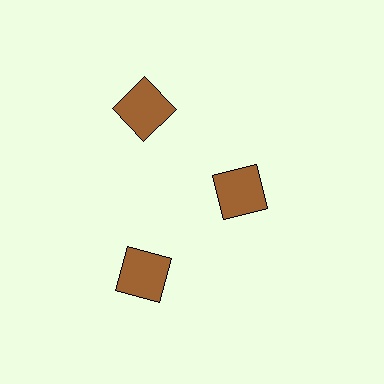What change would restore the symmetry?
The symmetry would be restored by moving it outward, back onto the ring so that all 3 squares sit at equal angles and equal distance from the center.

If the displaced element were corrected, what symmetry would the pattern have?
It would have 3-fold rotational symmetry — the pattern would map onto itself every 120 degrees.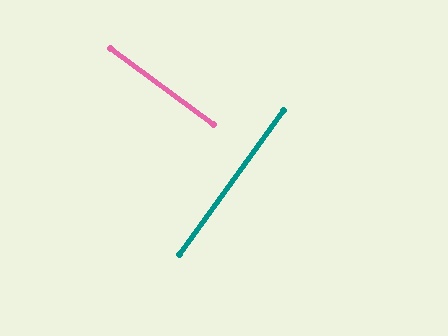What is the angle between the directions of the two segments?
Approximately 89 degrees.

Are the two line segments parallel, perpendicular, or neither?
Perpendicular — they meet at approximately 89°.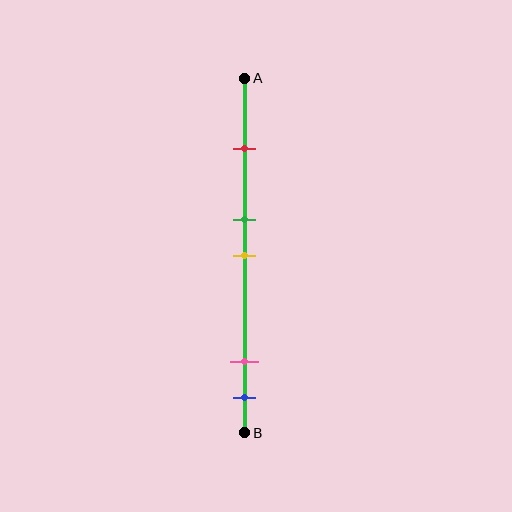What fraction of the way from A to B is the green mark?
The green mark is approximately 40% (0.4) of the way from A to B.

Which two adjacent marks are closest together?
The green and yellow marks are the closest adjacent pair.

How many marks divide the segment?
There are 5 marks dividing the segment.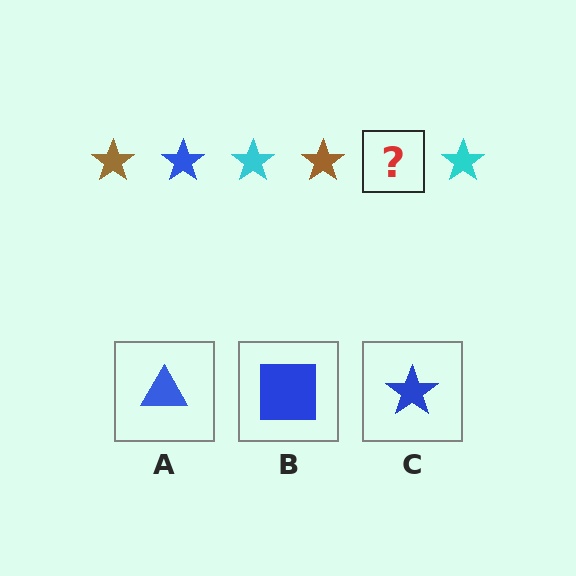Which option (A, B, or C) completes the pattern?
C.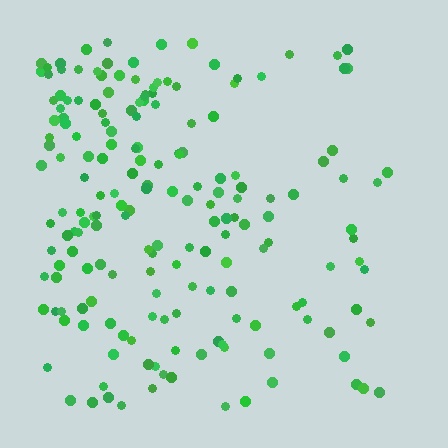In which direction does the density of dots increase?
From right to left, with the left side densest.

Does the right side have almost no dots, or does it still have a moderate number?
Still a moderate number, just noticeably fewer than the left.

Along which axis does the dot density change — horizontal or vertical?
Horizontal.